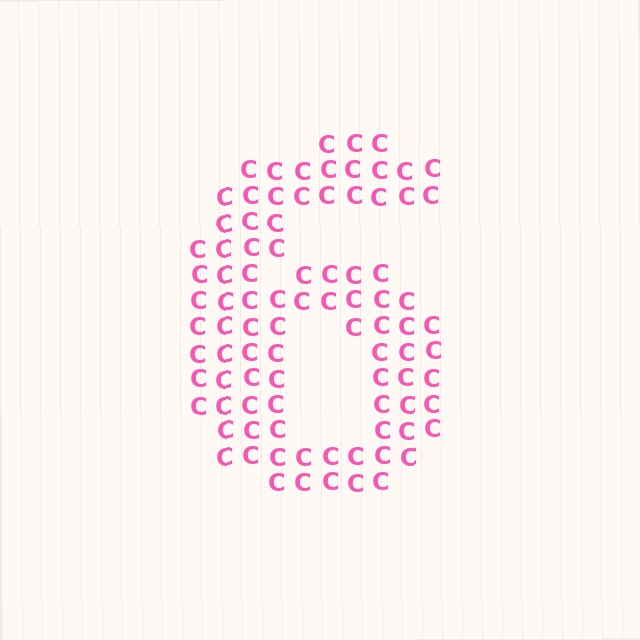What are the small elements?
The small elements are letter C's.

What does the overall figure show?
The overall figure shows the digit 6.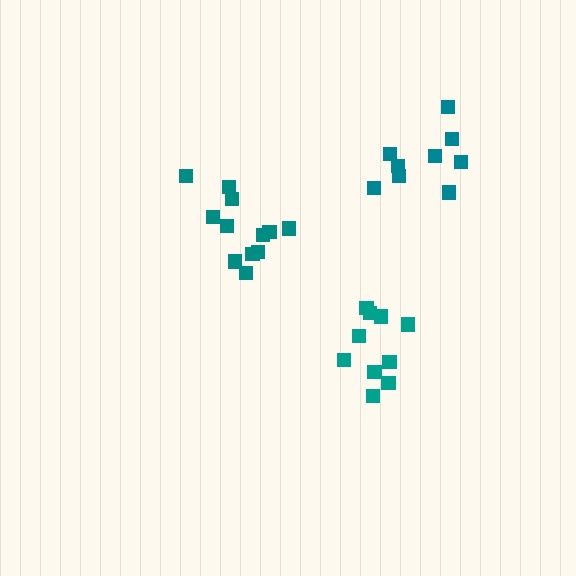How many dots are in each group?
Group 1: 12 dots, Group 2: 10 dots, Group 3: 9 dots (31 total).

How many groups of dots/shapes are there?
There are 3 groups.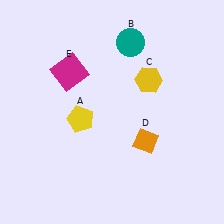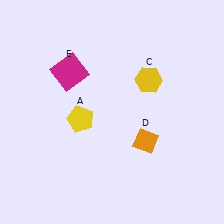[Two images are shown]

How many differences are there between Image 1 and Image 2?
There is 1 difference between the two images.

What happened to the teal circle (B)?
The teal circle (B) was removed in Image 2. It was in the top-right area of Image 1.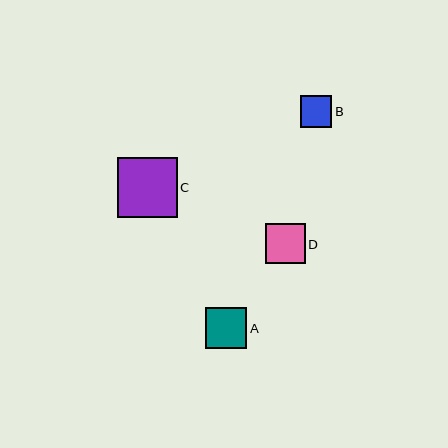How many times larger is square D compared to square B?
Square D is approximately 1.3 times the size of square B.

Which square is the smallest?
Square B is the smallest with a size of approximately 31 pixels.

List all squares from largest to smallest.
From largest to smallest: C, A, D, B.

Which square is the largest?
Square C is the largest with a size of approximately 60 pixels.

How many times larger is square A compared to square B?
Square A is approximately 1.3 times the size of square B.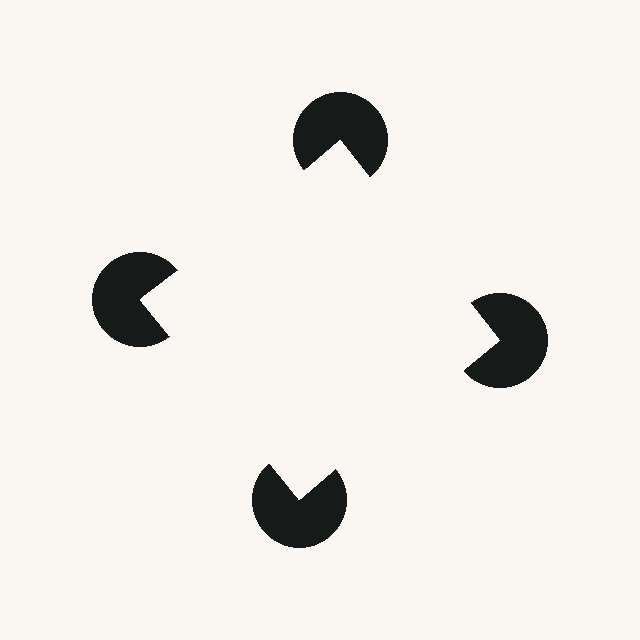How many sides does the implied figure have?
4 sides.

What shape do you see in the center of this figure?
An illusory square — its edges are inferred from the aligned wedge cuts in the pac-man discs, not physically drawn.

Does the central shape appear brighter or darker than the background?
It typically appears slightly brighter than the background, even though no actual brightness change is drawn.